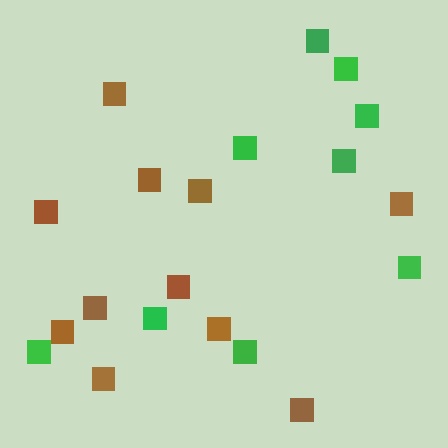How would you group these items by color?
There are 2 groups: one group of brown squares (11) and one group of green squares (9).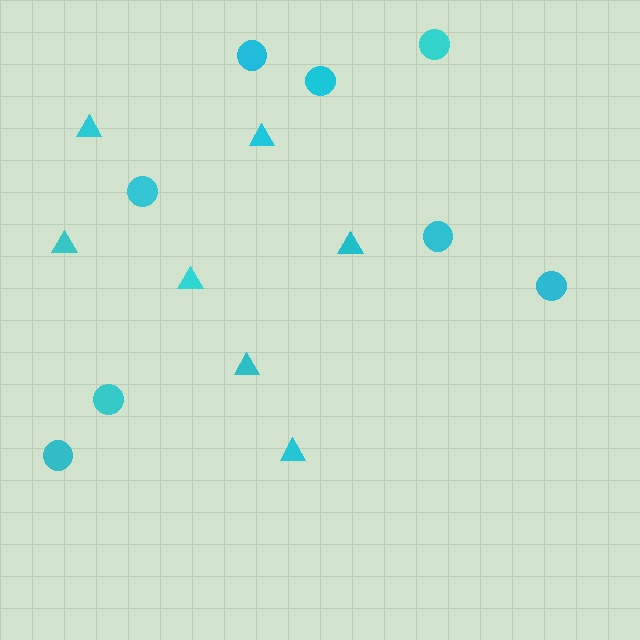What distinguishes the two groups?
There are 2 groups: one group of triangles (7) and one group of circles (8).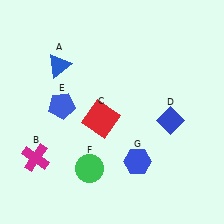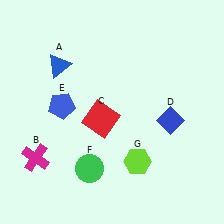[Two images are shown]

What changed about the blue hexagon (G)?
In Image 1, G is blue. In Image 2, it changed to lime.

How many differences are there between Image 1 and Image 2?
There is 1 difference between the two images.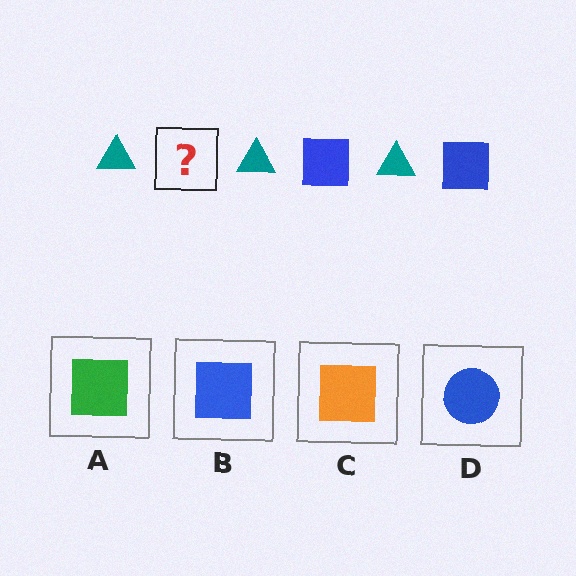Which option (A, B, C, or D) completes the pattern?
B.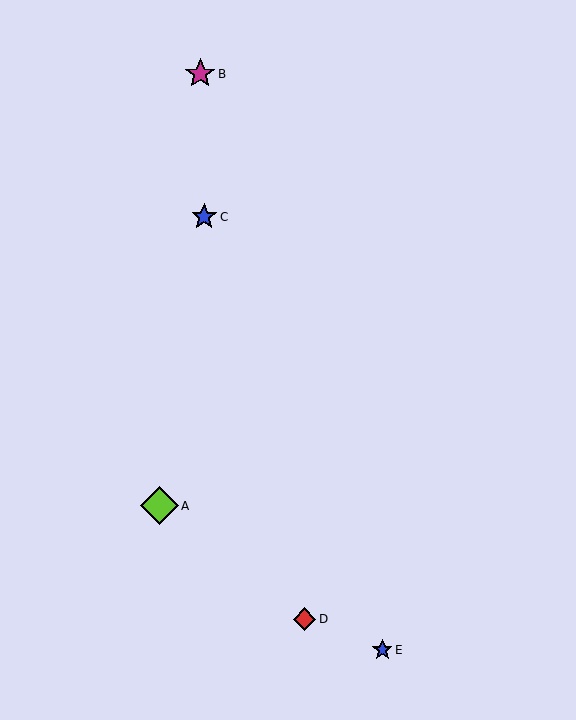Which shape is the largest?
The lime diamond (labeled A) is the largest.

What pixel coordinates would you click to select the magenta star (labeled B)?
Click at (200, 74) to select the magenta star B.